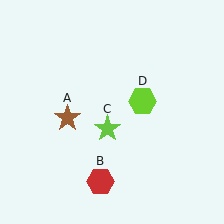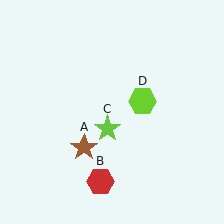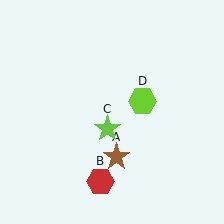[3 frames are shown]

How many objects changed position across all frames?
1 object changed position: brown star (object A).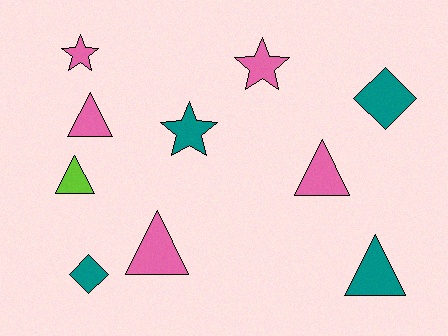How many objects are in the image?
There are 10 objects.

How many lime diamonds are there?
There are no lime diamonds.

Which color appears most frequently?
Pink, with 5 objects.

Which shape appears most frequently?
Triangle, with 5 objects.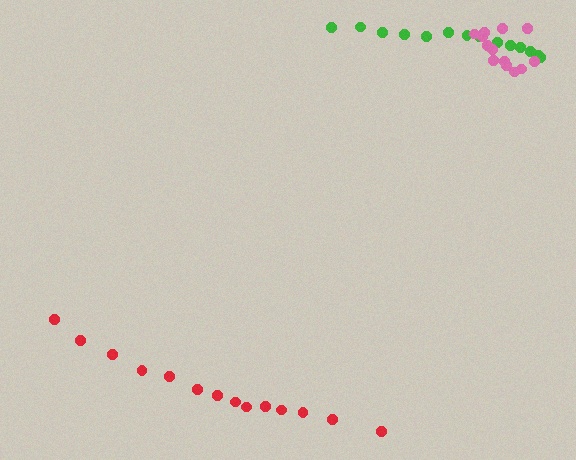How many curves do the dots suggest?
There are 3 distinct paths.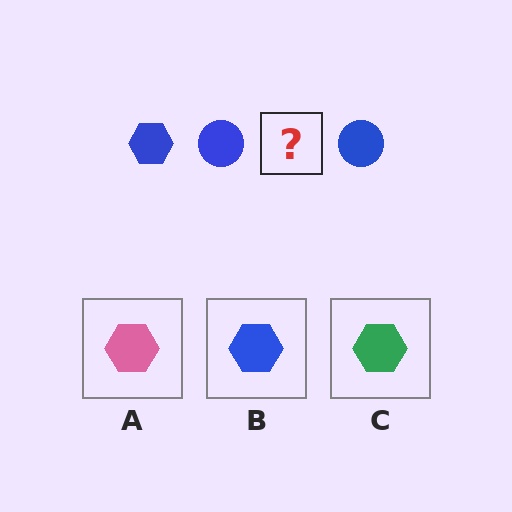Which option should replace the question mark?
Option B.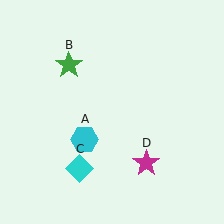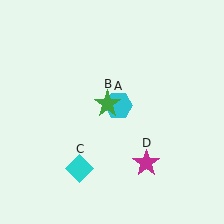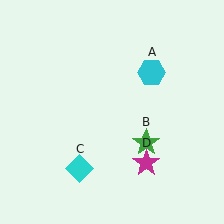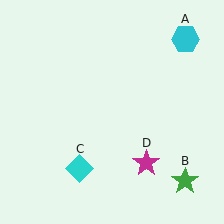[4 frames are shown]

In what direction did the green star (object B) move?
The green star (object B) moved down and to the right.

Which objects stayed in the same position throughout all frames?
Cyan diamond (object C) and magenta star (object D) remained stationary.